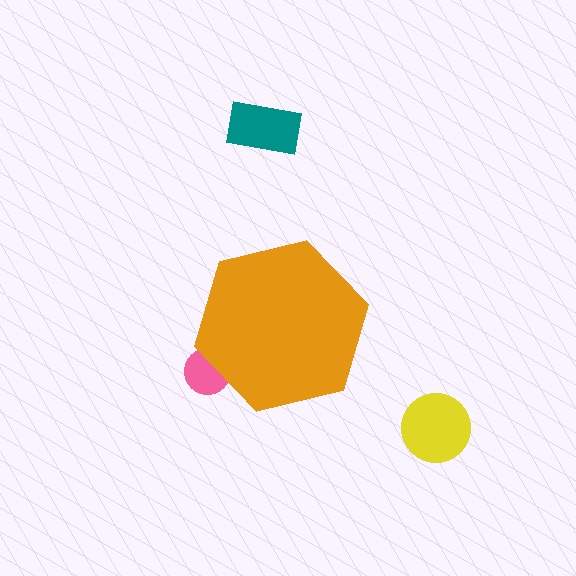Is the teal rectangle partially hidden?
No, the teal rectangle is fully visible.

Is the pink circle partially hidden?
Yes, the pink circle is partially hidden behind the orange hexagon.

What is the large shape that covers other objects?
An orange hexagon.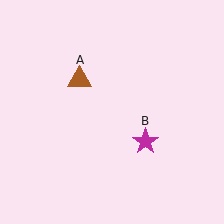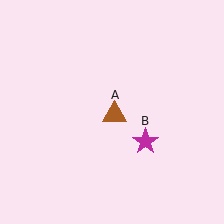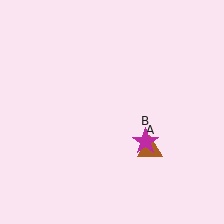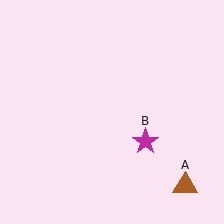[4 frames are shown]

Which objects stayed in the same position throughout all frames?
Magenta star (object B) remained stationary.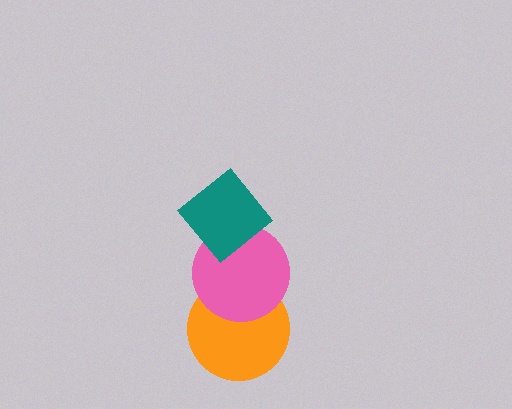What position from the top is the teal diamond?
The teal diamond is 1st from the top.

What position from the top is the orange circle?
The orange circle is 3rd from the top.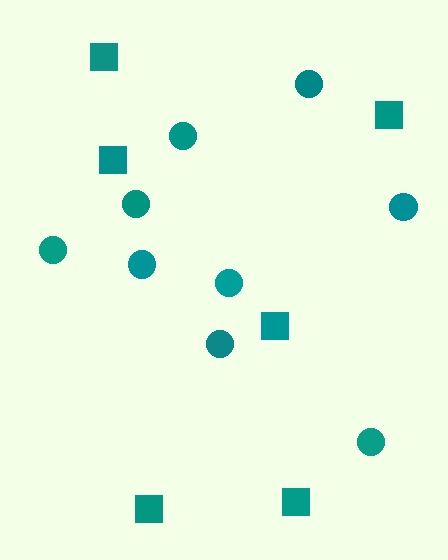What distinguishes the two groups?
There are 2 groups: one group of circles (9) and one group of squares (6).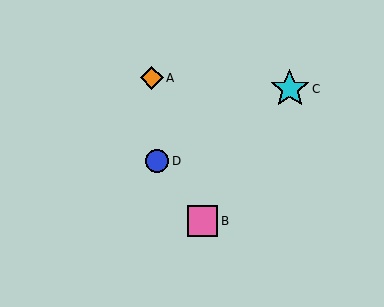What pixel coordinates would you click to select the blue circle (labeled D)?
Click at (157, 161) to select the blue circle D.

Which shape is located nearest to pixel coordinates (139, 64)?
The orange diamond (labeled A) at (152, 78) is nearest to that location.